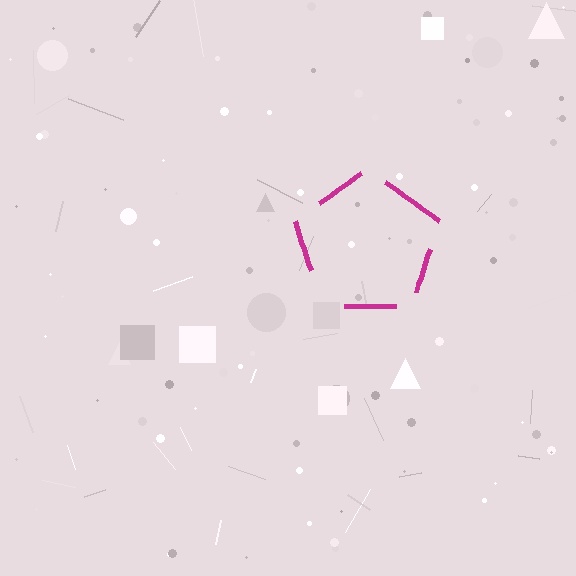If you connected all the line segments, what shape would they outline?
They would outline a pentagon.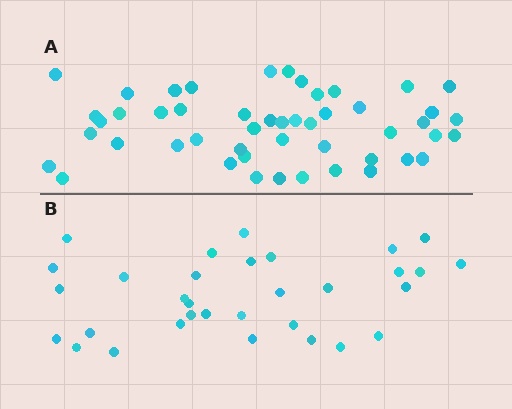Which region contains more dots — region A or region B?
Region A (the top region) has more dots.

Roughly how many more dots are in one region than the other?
Region A has approximately 15 more dots than region B.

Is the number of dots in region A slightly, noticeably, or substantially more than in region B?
Region A has substantially more. The ratio is roughly 1.5 to 1.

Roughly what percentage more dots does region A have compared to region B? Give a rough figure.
About 55% more.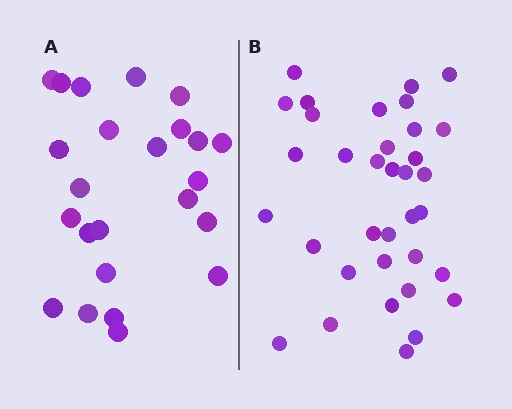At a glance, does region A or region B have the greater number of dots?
Region B (the right region) has more dots.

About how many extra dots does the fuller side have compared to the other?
Region B has roughly 12 or so more dots than region A.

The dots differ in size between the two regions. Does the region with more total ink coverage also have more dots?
No. Region A has more total ink coverage because its dots are larger, but region B actually contains more individual dots. Total area can be misleading — the number of items is what matters here.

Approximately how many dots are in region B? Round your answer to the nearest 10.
About 40 dots. (The exact count is 35, which rounds to 40.)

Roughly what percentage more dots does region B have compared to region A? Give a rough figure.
About 45% more.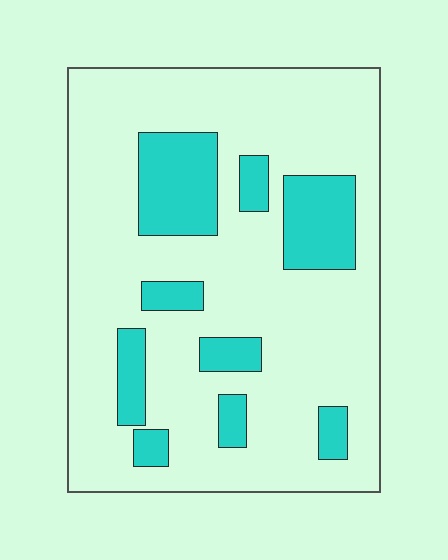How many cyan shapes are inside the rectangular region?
9.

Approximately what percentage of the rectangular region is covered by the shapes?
Approximately 20%.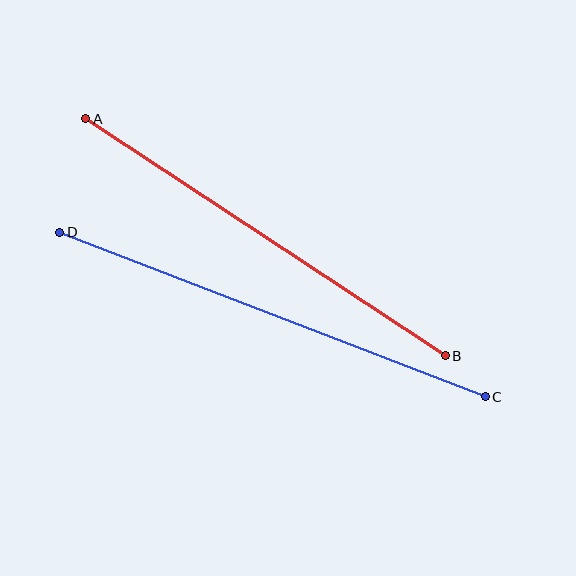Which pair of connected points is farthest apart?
Points C and D are farthest apart.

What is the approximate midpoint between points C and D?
The midpoint is at approximately (273, 315) pixels.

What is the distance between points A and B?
The distance is approximately 431 pixels.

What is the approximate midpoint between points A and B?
The midpoint is at approximately (265, 237) pixels.